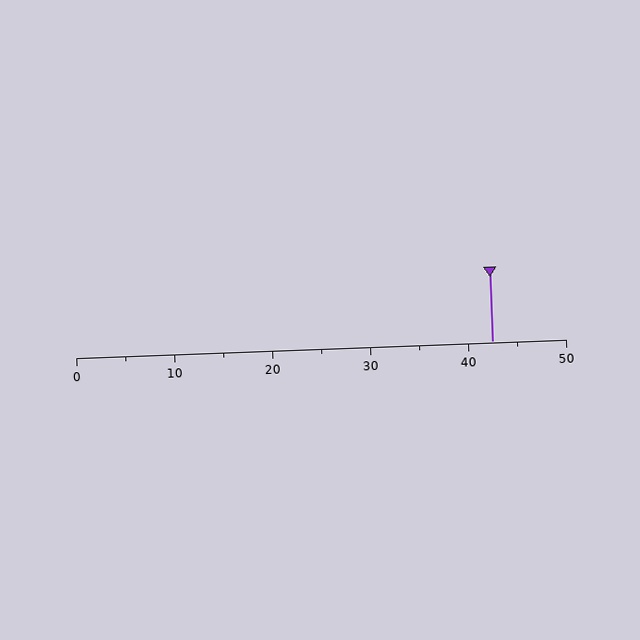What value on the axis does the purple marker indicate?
The marker indicates approximately 42.5.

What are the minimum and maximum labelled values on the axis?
The axis runs from 0 to 50.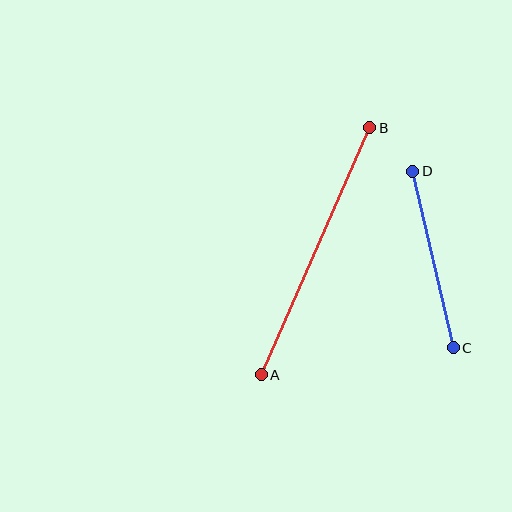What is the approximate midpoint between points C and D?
The midpoint is at approximately (433, 259) pixels.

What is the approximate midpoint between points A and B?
The midpoint is at approximately (315, 251) pixels.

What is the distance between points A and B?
The distance is approximately 270 pixels.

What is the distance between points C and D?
The distance is approximately 181 pixels.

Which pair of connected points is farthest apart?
Points A and B are farthest apart.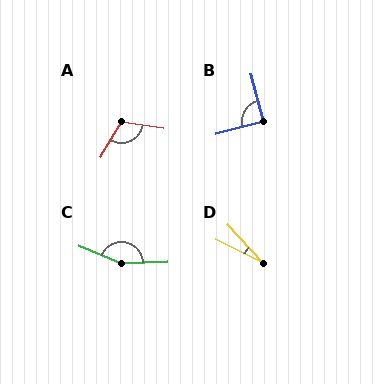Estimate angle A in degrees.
Approximately 112 degrees.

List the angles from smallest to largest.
D (21°), B (91°), A (112°), C (155°).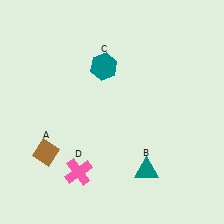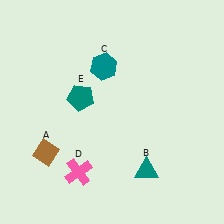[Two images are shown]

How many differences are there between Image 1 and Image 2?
There is 1 difference between the two images.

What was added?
A teal pentagon (E) was added in Image 2.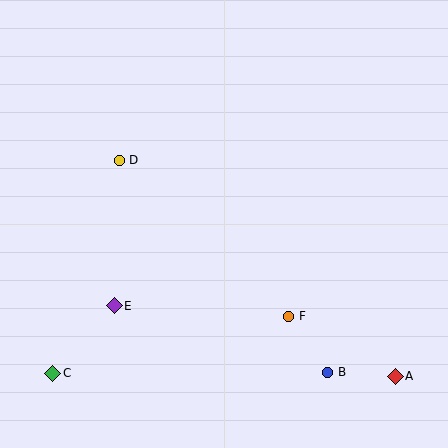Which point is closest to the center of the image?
Point F at (289, 316) is closest to the center.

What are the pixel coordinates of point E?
Point E is at (114, 306).